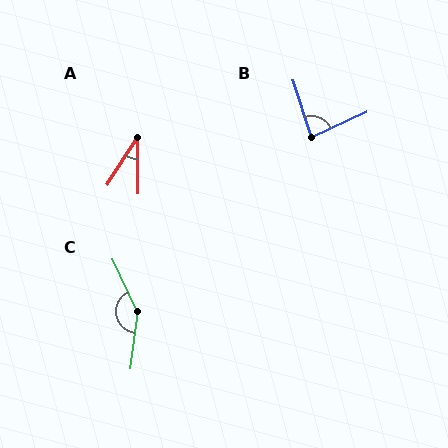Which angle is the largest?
C, at approximately 147 degrees.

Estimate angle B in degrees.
Approximately 84 degrees.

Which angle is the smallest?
A, at approximately 34 degrees.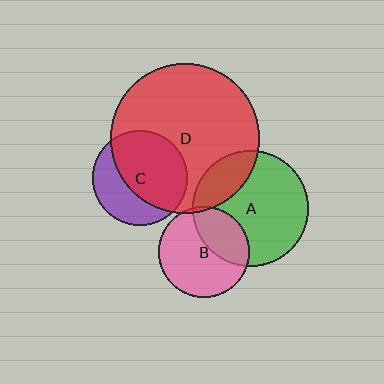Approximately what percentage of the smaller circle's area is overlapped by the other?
Approximately 65%.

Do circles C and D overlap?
Yes.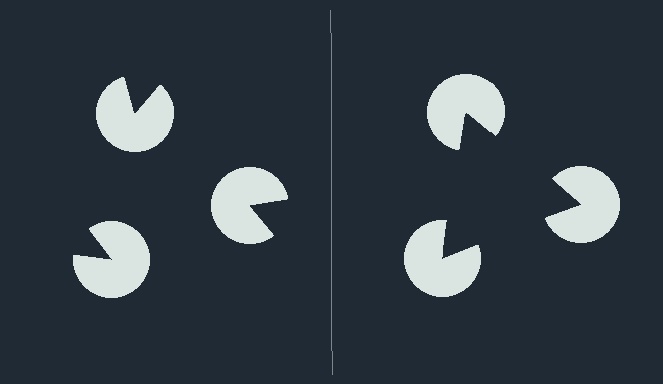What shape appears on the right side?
An illusory triangle.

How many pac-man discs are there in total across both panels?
6 — 3 on each side.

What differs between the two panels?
The pac-man discs are positioned identically on both sides; only the wedge orientations differ. On the right they align to a triangle; on the left they are misaligned.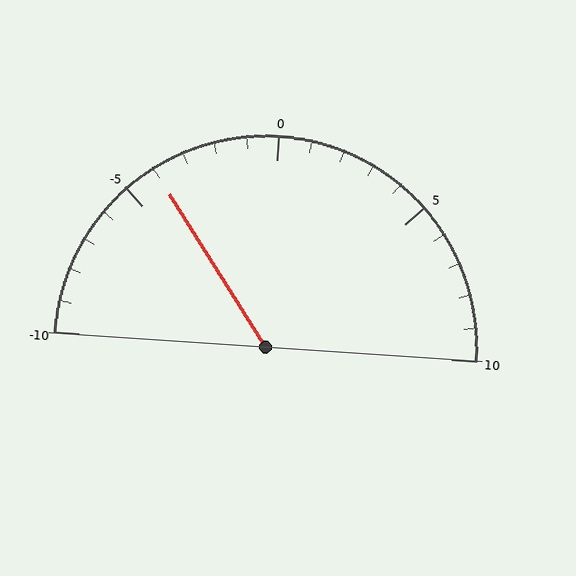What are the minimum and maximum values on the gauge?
The gauge ranges from -10 to 10.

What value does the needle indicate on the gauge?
The needle indicates approximately -4.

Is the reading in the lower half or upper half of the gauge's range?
The reading is in the lower half of the range (-10 to 10).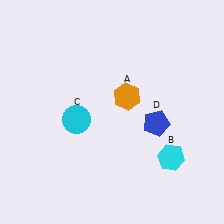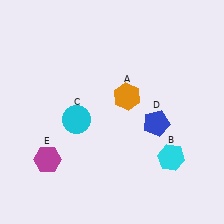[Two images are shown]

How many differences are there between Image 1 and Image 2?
There is 1 difference between the two images.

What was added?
A magenta hexagon (E) was added in Image 2.